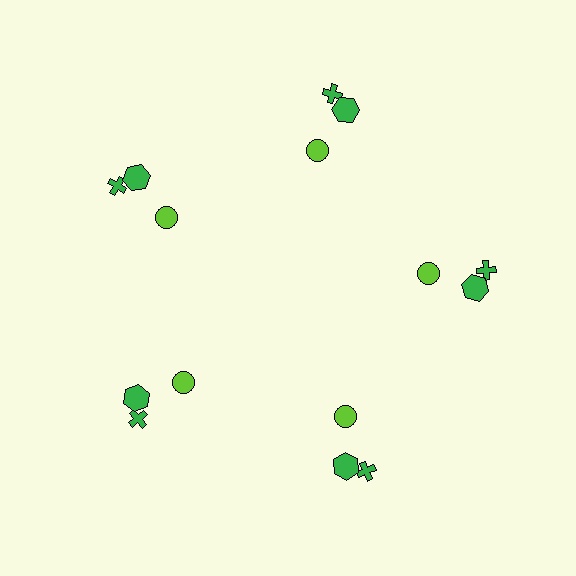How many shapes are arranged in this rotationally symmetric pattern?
There are 15 shapes, arranged in 5 groups of 3.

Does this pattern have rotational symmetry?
Yes, this pattern has 5-fold rotational symmetry. It looks the same after rotating 72 degrees around the center.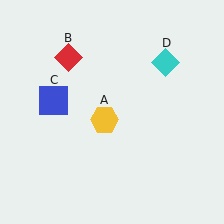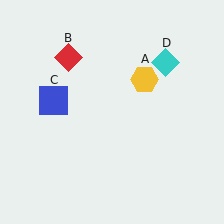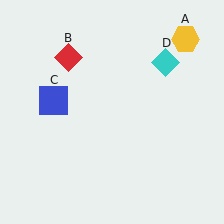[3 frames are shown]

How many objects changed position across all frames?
1 object changed position: yellow hexagon (object A).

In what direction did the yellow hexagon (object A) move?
The yellow hexagon (object A) moved up and to the right.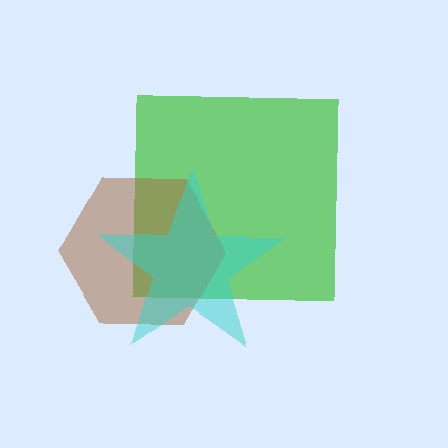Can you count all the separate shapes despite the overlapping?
Yes, there are 3 separate shapes.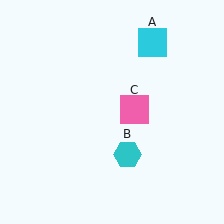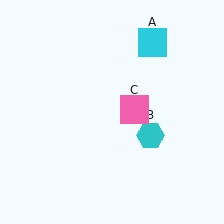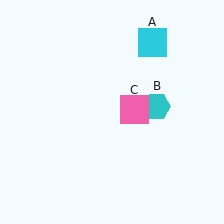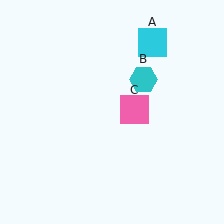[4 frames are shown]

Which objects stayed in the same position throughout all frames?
Cyan square (object A) and pink square (object C) remained stationary.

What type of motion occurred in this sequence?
The cyan hexagon (object B) rotated counterclockwise around the center of the scene.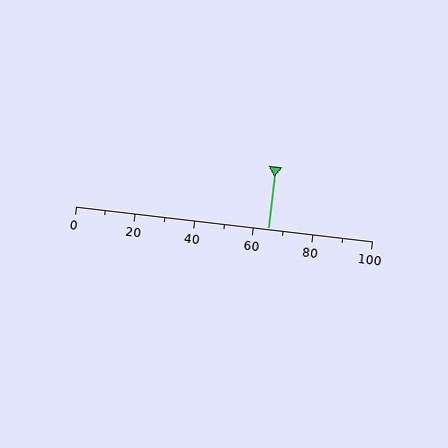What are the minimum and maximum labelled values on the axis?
The axis runs from 0 to 100.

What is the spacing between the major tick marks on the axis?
The major ticks are spaced 20 apart.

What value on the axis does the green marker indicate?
The marker indicates approximately 65.